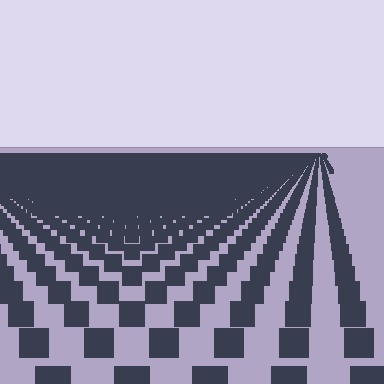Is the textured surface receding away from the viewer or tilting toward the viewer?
The surface is receding away from the viewer. Texture elements get smaller and denser toward the top.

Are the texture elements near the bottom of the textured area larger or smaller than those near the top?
Larger. Near the bottom, elements are closer to the viewer and appear at a bigger on-screen size.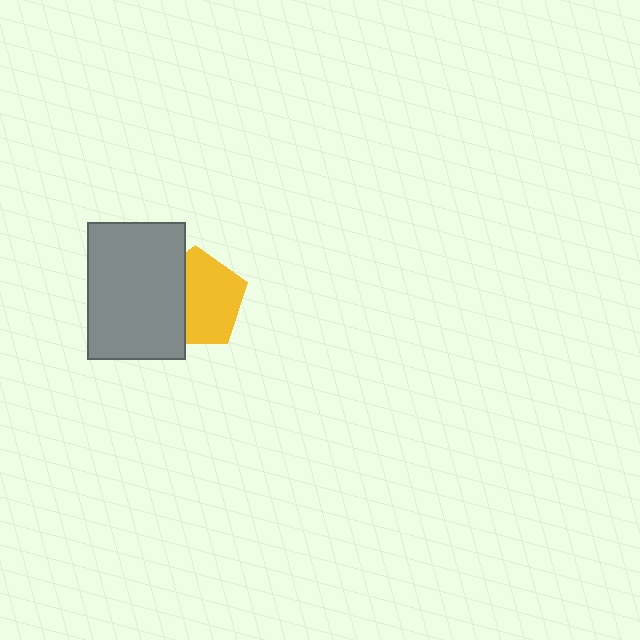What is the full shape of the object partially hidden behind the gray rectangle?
The partially hidden object is a yellow pentagon.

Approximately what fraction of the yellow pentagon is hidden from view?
Roughly 37% of the yellow pentagon is hidden behind the gray rectangle.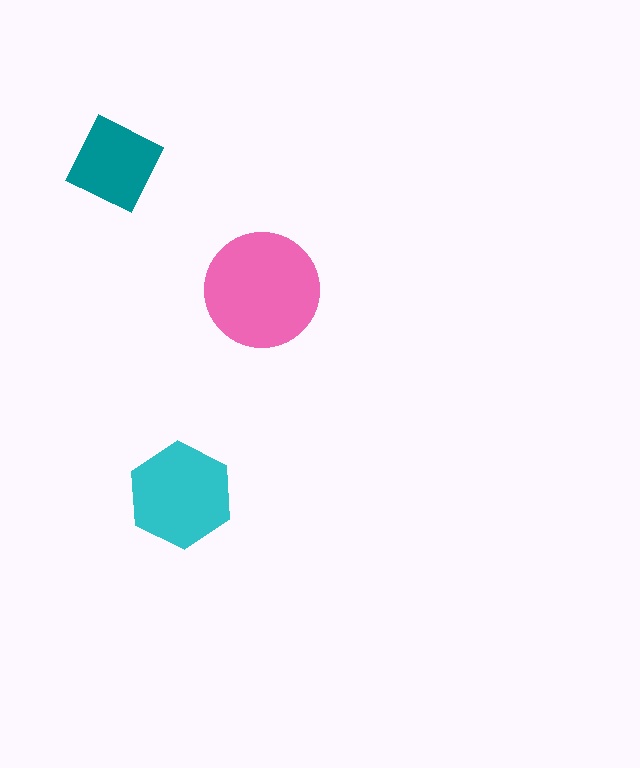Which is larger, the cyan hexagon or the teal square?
The cyan hexagon.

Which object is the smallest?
The teal square.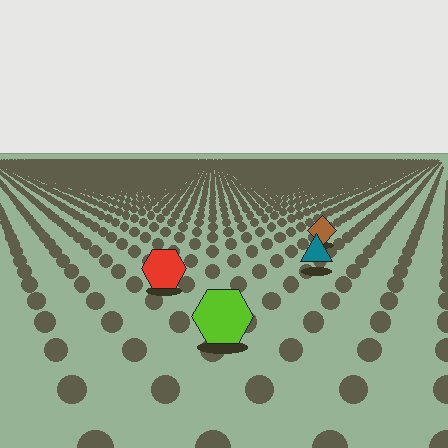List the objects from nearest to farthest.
From nearest to farthest: the lime hexagon, the red hexagon, the teal triangle, the brown diamond.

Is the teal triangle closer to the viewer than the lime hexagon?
No. The lime hexagon is closer — you can tell from the texture gradient: the ground texture is coarser near it.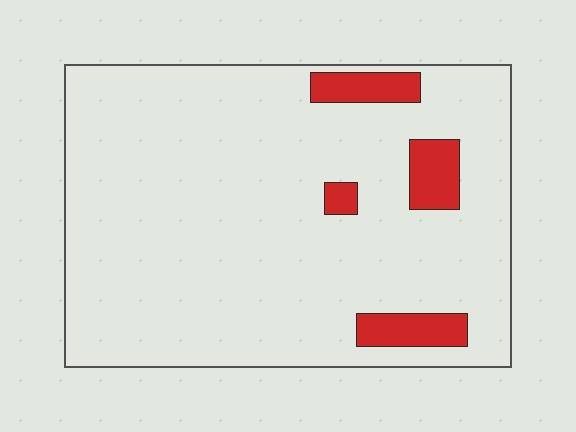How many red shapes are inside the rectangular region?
4.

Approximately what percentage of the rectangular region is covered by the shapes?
Approximately 10%.